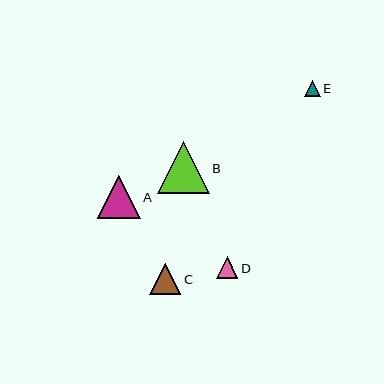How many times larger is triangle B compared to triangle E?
Triangle B is approximately 3.2 times the size of triangle E.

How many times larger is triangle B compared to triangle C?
Triangle B is approximately 1.7 times the size of triangle C.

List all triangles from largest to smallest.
From largest to smallest: B, A, C, D, E.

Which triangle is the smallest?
Triangle E is the smallest with a size of approximately 16 pixels.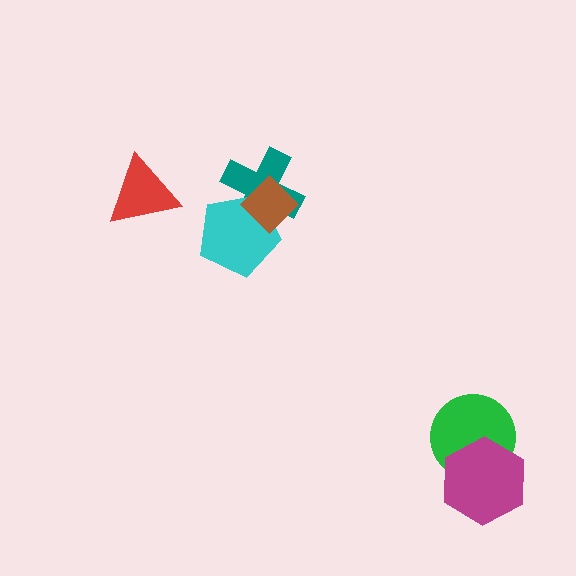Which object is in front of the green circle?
The magenta hexagon is in front of the green circle.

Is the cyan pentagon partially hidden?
Yes, it is partially covered by another shape.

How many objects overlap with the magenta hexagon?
1 object overlaps with the magenta hexagon.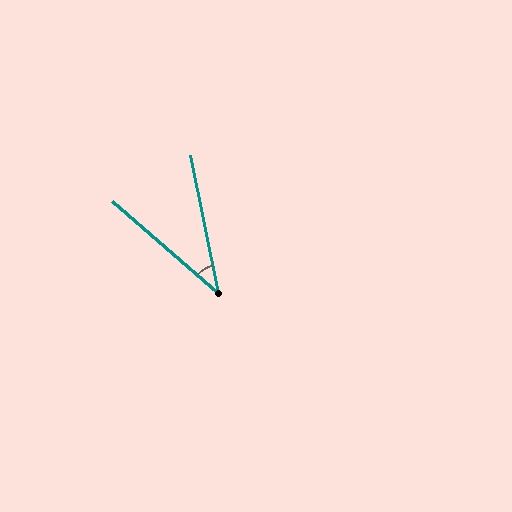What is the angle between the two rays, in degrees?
Approximately 38 degrees.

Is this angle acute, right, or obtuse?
It is acute.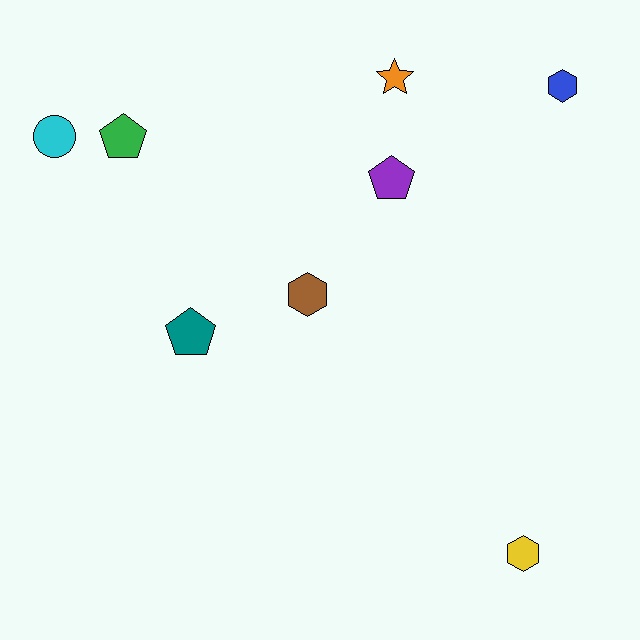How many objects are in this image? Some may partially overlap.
There are 8 objects.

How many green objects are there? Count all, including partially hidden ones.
There is 1 green object.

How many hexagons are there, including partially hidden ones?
There are 3 hexagons.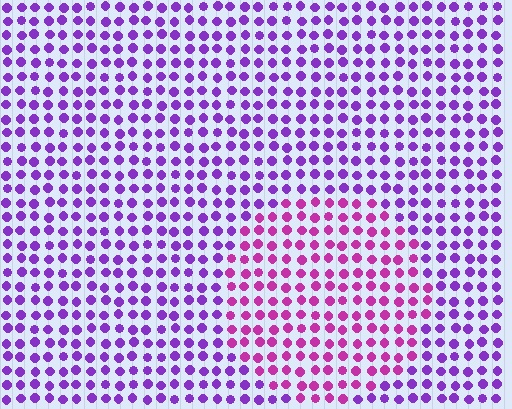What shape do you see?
I see a circle.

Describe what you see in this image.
The image is filled with small purple elements in a uniform arrangement. A circle-shaped region is visible where the elements are tinted to a slightly different hue, forming a subtle color boundary.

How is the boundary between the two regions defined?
The boundary is defined purely by a slight shift in hue (about 37 degrees). Spacing, size, and orientation are identical on both sides.